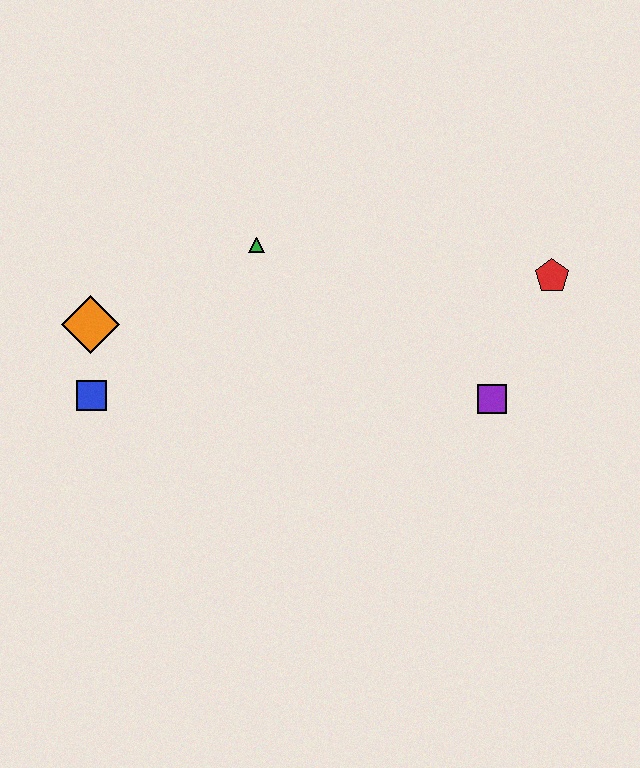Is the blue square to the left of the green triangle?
Yes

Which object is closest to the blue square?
The orange diamond is closest to the blue square.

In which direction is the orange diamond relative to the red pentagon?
The orange diamond is to the left of the red pentagon.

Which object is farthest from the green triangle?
The red pentagon is farthest from the green triangle.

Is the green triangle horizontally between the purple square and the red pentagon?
No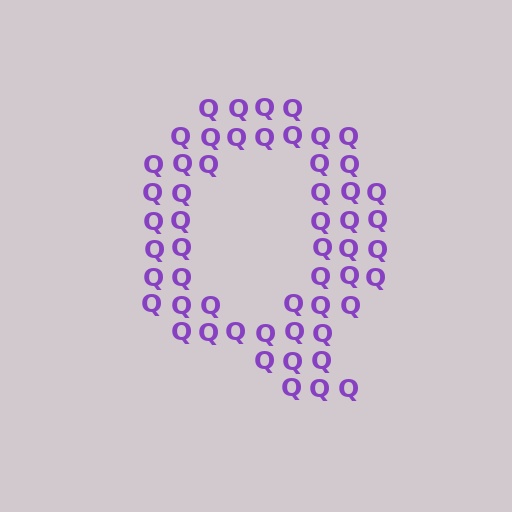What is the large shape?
The large shape is the letter Q.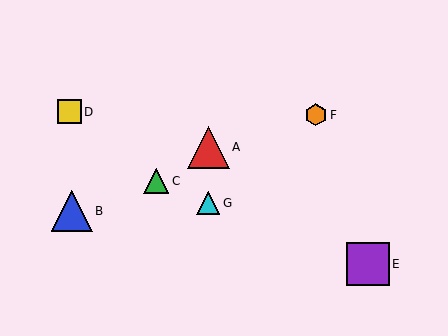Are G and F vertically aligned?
No, G is at x≈208 and F is at x≈316.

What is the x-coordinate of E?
Object E is at x≈368.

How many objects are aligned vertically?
2 objects (A, G) are aligned vertically.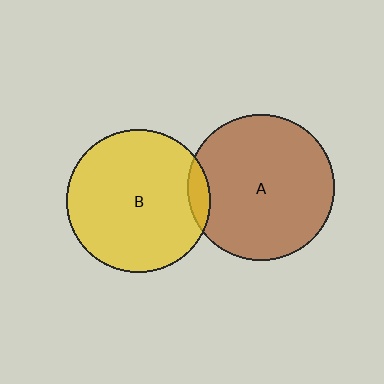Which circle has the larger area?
Circle A (brown).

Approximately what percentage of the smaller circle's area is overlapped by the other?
Approximately 5%.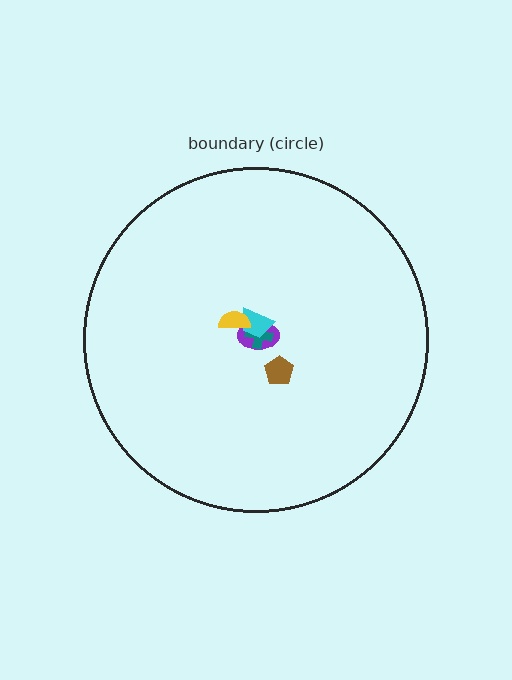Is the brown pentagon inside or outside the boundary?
Inside.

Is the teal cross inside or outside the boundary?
Inside.